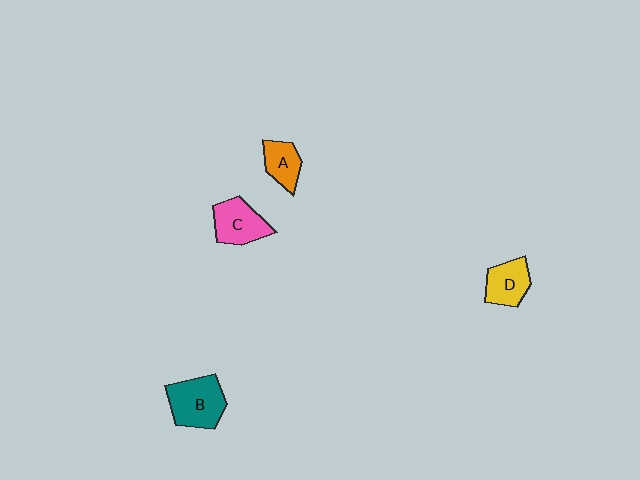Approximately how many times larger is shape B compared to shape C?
Approximately 1.2 times.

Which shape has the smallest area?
Shape A (orange).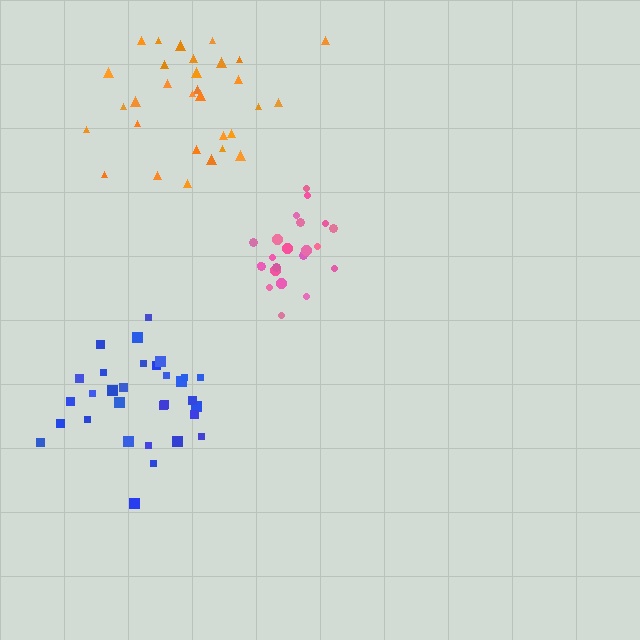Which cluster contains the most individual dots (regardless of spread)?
Blue (31).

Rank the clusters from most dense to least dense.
pink, blue, orange.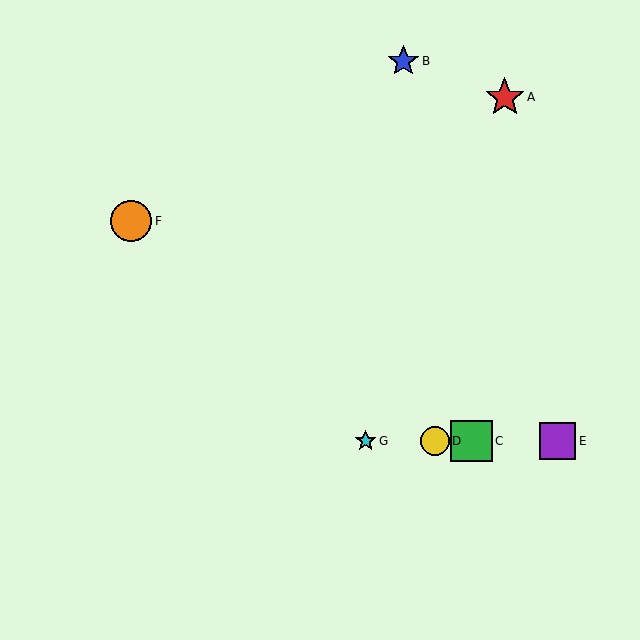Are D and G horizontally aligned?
Yes, both are at y≈441.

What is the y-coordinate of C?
Object C is at y≈441.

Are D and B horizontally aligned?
No, D is at y≈441 and B is at y≈61.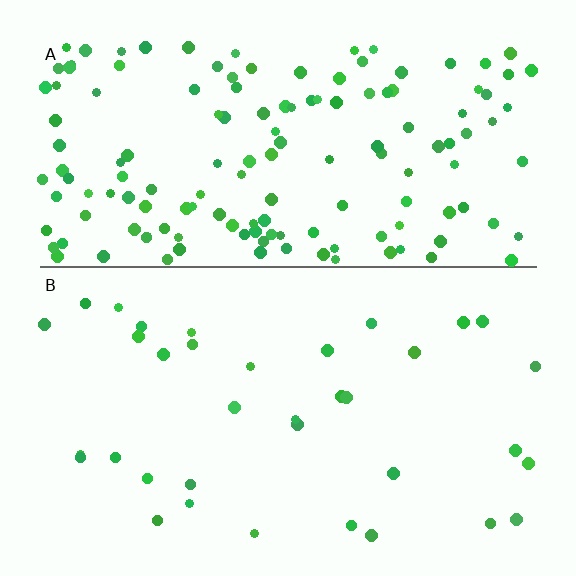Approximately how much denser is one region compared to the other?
Approximately 4.1× — region A over region B.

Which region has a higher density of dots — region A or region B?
A (the top).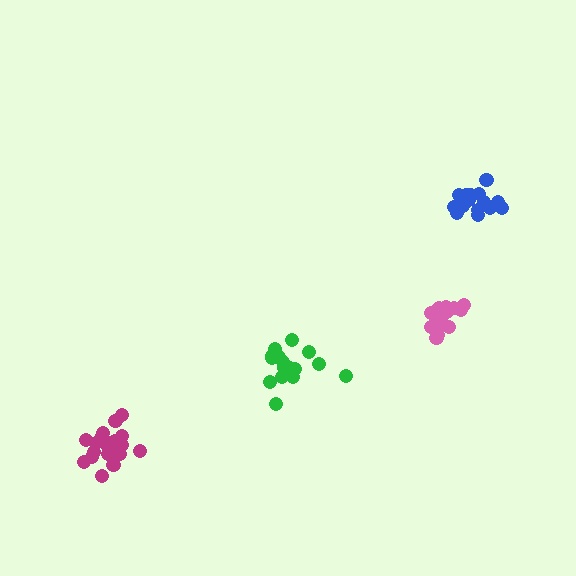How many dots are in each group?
Group 1: 17 dots, Group 2: 18 dots, Group 3: 18 dots, Group 4: 21 dots (74 total).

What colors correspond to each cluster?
The clusters are colored: blue, pink, green, magenta.